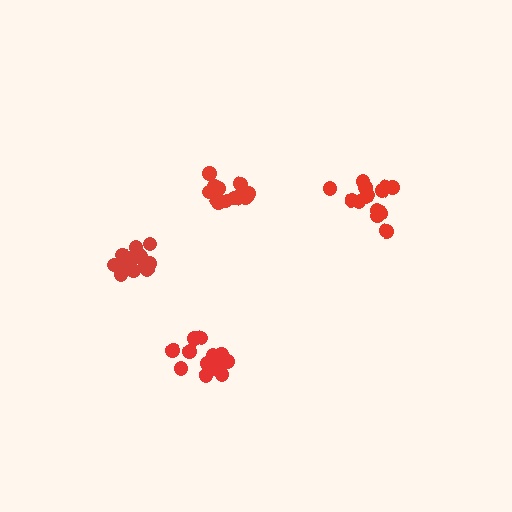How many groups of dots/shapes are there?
There are 4 groups.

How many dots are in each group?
Group 1: 15 dots, Group 2: 15 dots, Group 3: 13 dots, Group 4: 15 dots (58 total).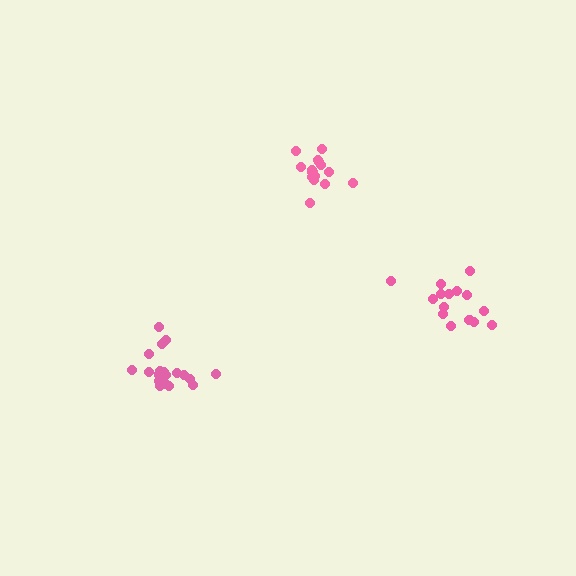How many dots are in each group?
Group 1: 20 dots, Group 2: 16 dots, Group 3: 15 dots (51 total).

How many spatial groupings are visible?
There are 3 spatial groupings.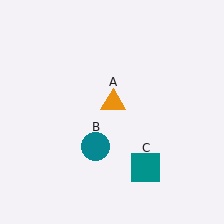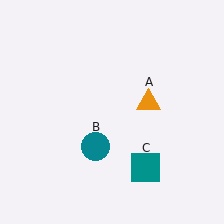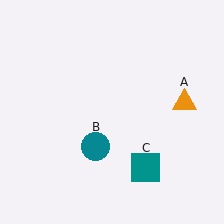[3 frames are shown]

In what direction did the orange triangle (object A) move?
The orange triangle (object A) moved right.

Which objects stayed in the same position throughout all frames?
Teal circle (object B) and teal square (object C) remained stationary.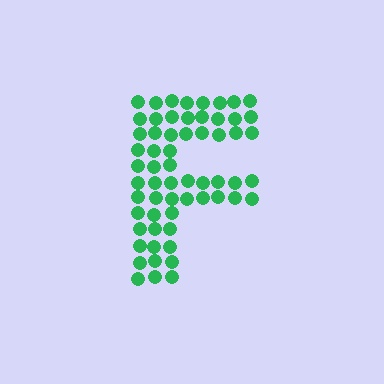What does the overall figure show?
The overall figure shows the letter F.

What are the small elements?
The small elements are circles.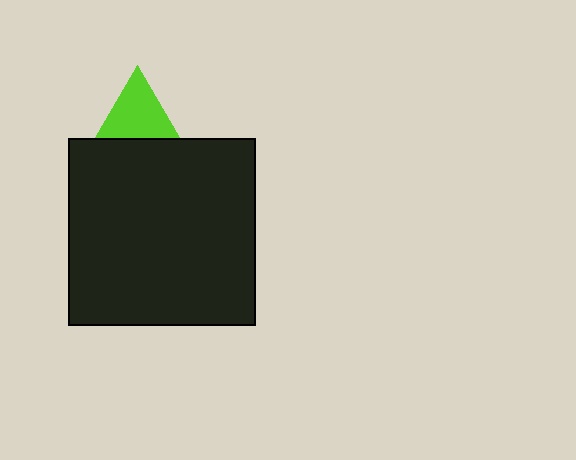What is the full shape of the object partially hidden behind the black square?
The partially hidden object is a lime triangle.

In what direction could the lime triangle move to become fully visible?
The lime triangle could move up. That would shift it out from behind the black square entirely.